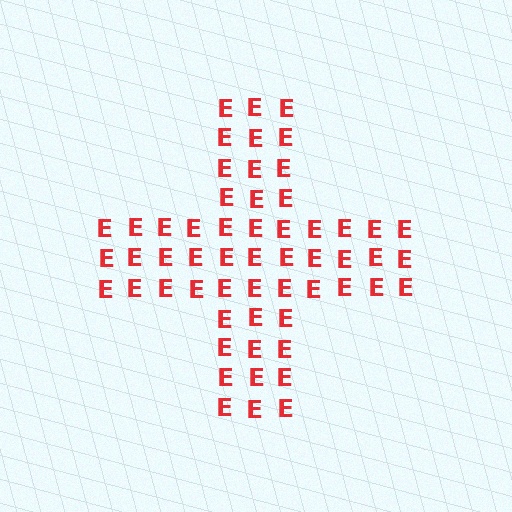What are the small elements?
The small elements are letter E's.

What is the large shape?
The large shape is a cross.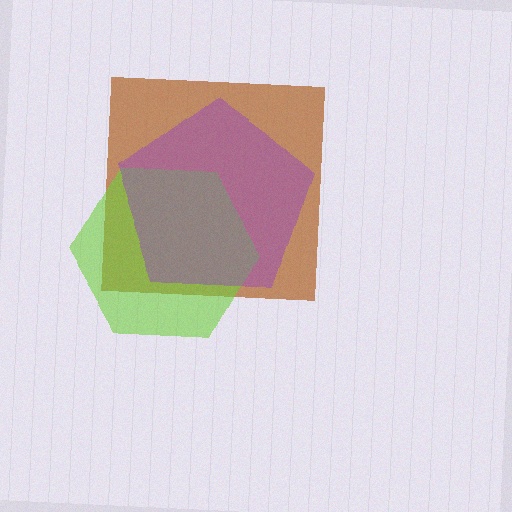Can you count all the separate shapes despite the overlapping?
Yes, there are 3 separate shapes.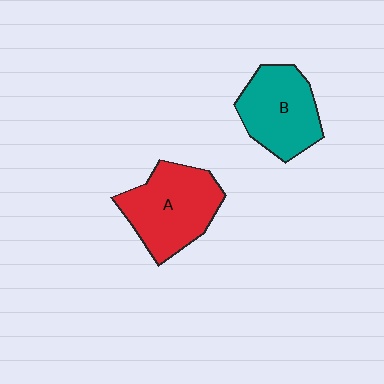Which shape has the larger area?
Shape A (red).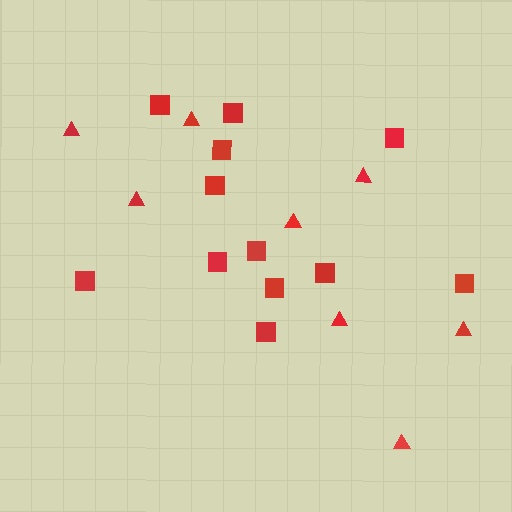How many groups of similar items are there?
There are 2 groups: one group of squares (12) and one group of triangles (8).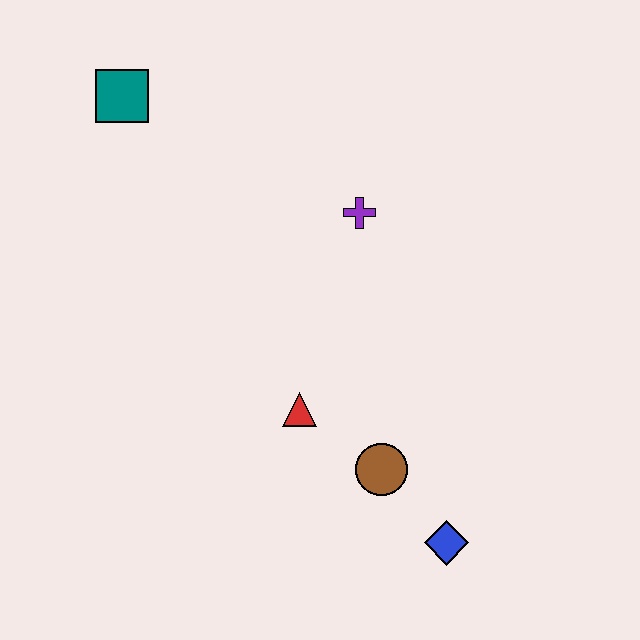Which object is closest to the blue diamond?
The brown circle is closest to the blue diamond.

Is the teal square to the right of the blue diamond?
No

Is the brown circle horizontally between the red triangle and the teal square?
No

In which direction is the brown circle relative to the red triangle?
The brown circle is to the right of the red triangle.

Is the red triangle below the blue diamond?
No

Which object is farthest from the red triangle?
The teal square is farthest from the red triangle.